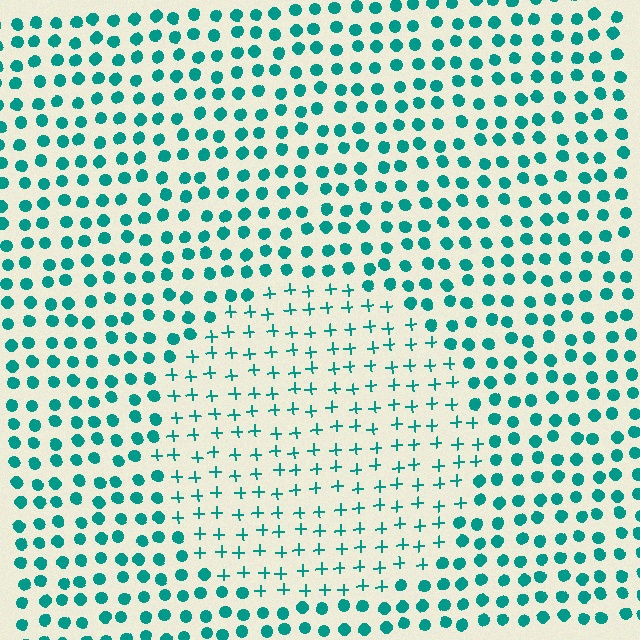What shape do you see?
I see a circle.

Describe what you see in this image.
The image is filled with small teal elements arranged in a uniform grid. A circle-shaped region contains plus signs, while the surrounding area contains circles. The boundary is defined purely by the change in element shape.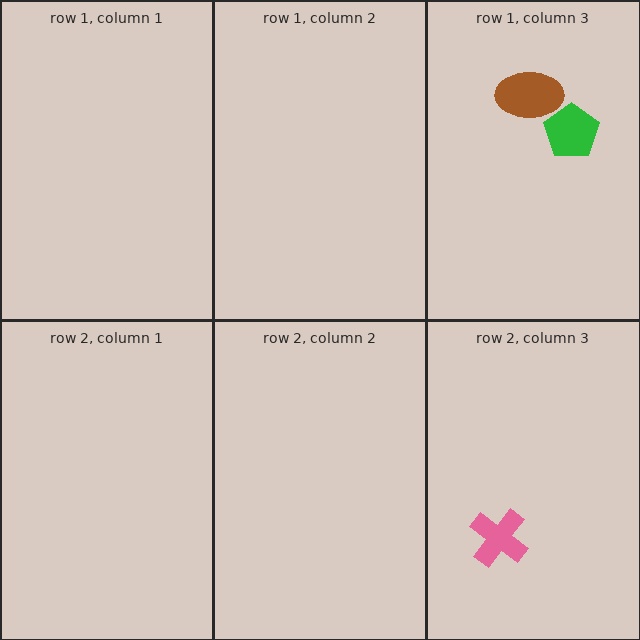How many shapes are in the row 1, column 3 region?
2.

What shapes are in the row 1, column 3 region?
The brown ellipse, the green pentagon.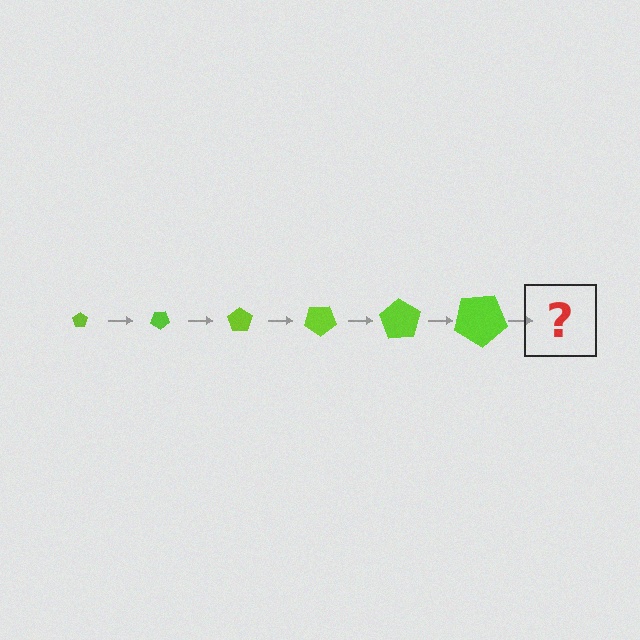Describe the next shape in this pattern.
It should be a pentagon, larger than the previous one and rotated 210 degrees from the start.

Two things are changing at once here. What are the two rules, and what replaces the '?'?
The two rules are that the pentagon grows larger each step and it rotates 35 degrees each step. The '?' should be a pentagon, larger than the previous one and rotated 210 degrees from the start.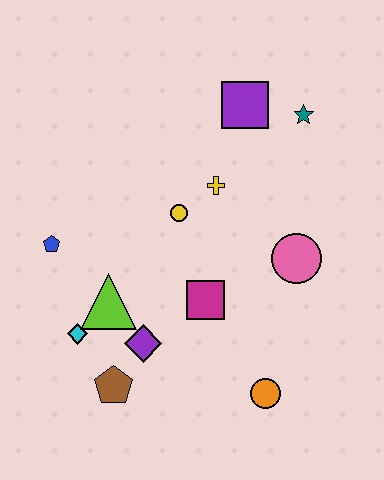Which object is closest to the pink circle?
The magenta square is closest to the pink circle.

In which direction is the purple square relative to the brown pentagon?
The purple square is above the brown pentagon.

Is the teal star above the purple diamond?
Yes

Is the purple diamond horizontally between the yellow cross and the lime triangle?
Yes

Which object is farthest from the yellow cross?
The brown pentagon is farthest from the yellow cross.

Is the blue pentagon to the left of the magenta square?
Yes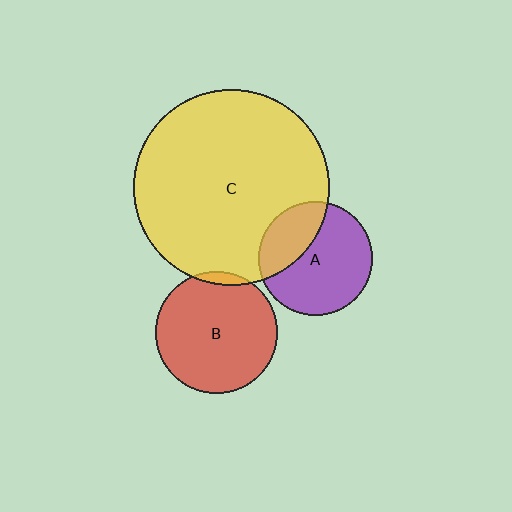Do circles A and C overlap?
Yes.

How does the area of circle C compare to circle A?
Approximately 3.0 times.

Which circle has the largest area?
Circle C (yellow).